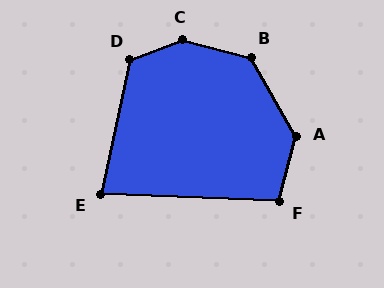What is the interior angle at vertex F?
Approximately 103 degrees (obtuse).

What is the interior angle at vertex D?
Approximately 123 degrees (obtuse).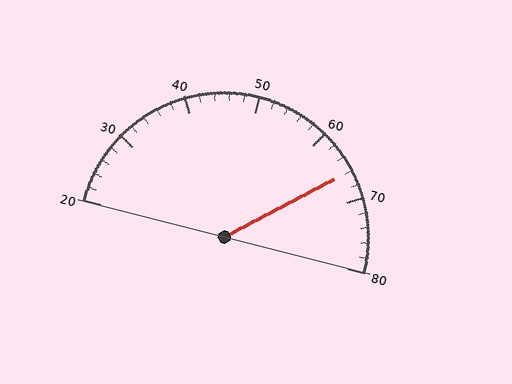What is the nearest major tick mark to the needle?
The nearest major tick mark is 70.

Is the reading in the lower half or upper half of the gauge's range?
The reading is in the upper half of the range (20 to 80).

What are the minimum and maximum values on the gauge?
The gauge ranges from 20 to 80.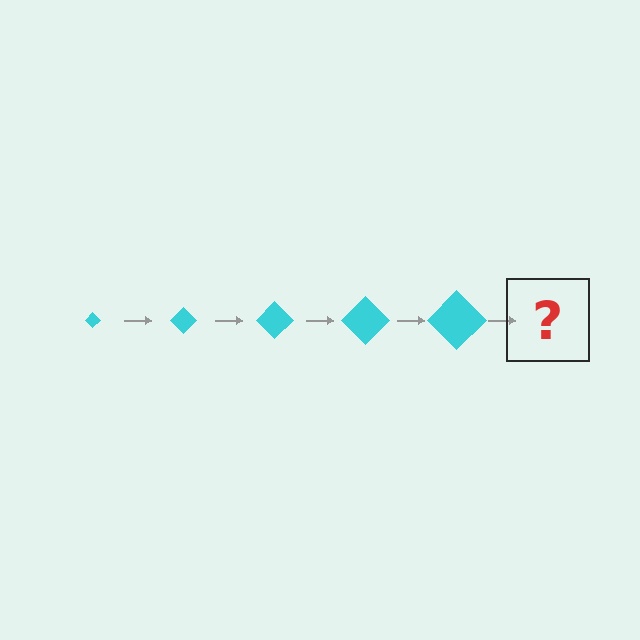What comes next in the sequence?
The next element should be a cyan diamond, larger than the previous one.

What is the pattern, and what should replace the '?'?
The pattern is that the diamond gets progressively larger each step. The '?' should be a cyan diamond, larger than the previous one.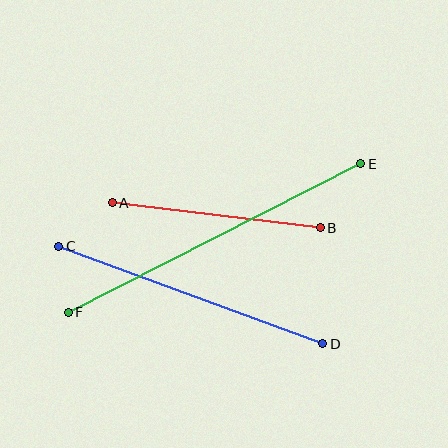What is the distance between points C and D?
The distance is approximately 281 pixels.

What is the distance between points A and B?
The distance is approximately 209 pixels.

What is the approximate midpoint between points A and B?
The midpoint is at approximately (216, 215) pixels.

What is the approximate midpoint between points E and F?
The midpoint is at approximately (215, 238) pixels.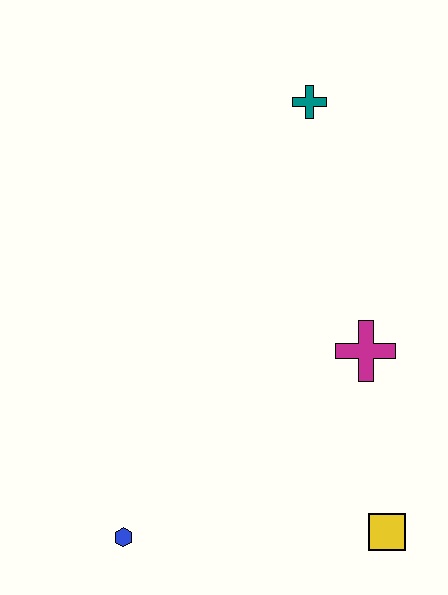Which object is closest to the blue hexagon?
The yellow square is closest to the blue hexagon.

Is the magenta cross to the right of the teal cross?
Yes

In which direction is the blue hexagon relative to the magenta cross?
The blue hexagon is to the left of the magenta cross.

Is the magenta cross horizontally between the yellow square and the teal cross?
Yes